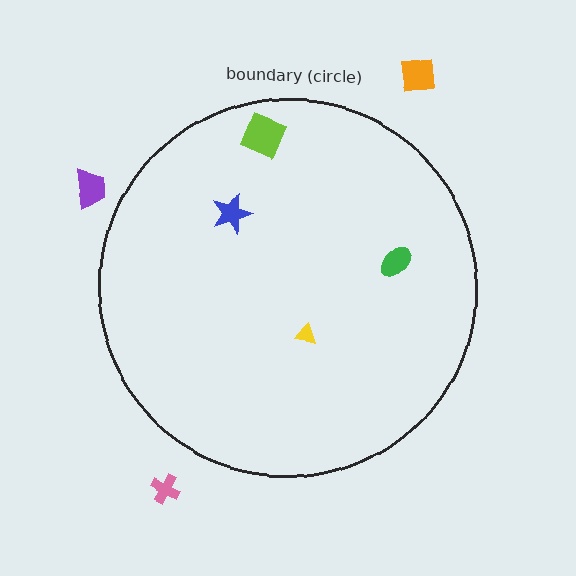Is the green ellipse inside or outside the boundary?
Inside.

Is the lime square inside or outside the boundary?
Inside.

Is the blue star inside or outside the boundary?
Inside.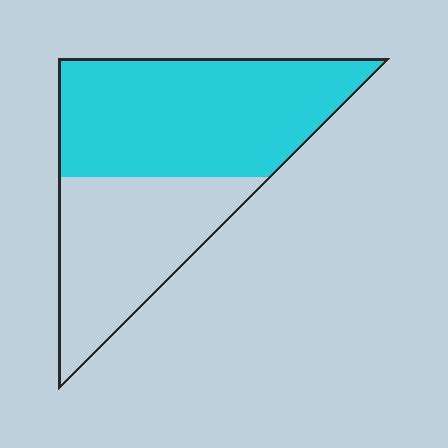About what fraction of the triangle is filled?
About three fifths (3/5).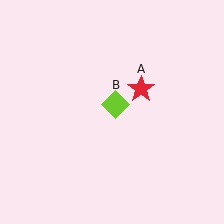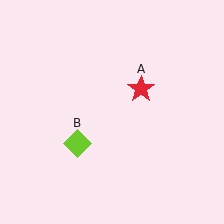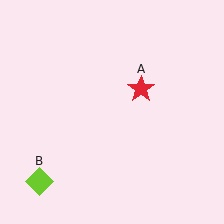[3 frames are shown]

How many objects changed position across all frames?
1 object changed position: lime diamond (object B).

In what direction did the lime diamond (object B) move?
The lime diamond (object B) moved down and to the left.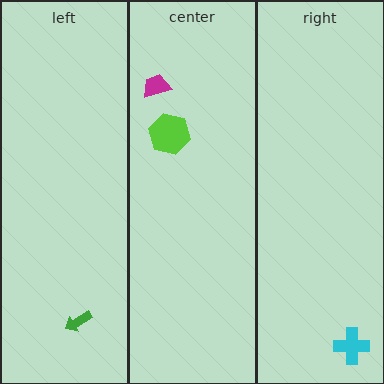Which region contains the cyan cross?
The right region.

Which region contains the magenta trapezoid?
The center region.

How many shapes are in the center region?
2.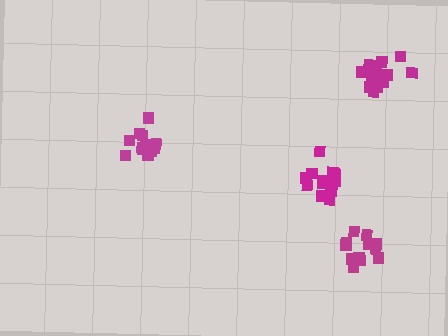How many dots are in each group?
Group 1: 15 dots, Group 2: 16 dots, Group 3: 14 dots, Group 4: 13 dots (58 total).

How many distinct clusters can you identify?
There are 4 distinct clusters.